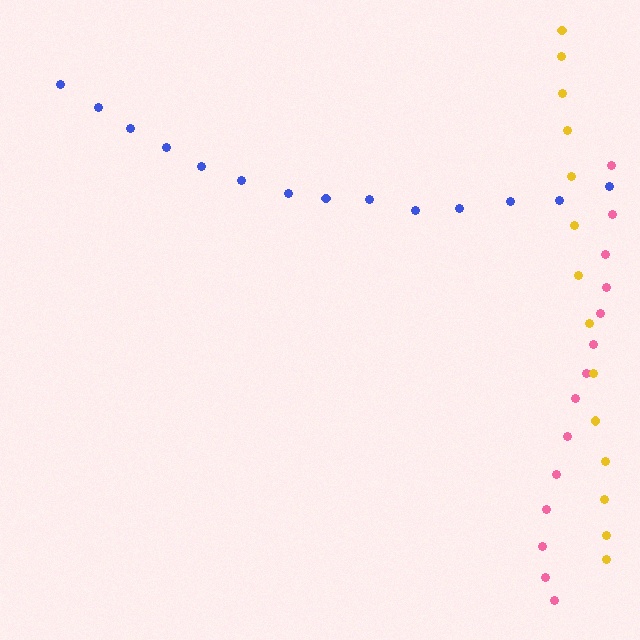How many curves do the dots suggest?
There are 3 distinct paths.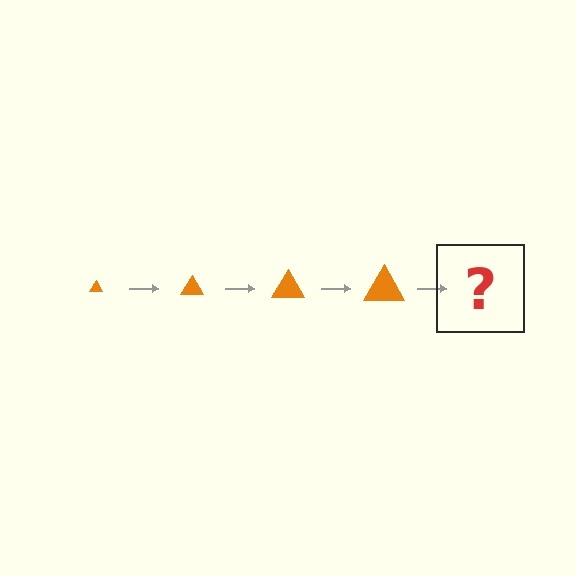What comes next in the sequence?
The next element should be an orange triangle, larger than the previous one.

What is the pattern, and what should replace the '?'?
The pattern is that the triangle gets progressively larger each step. The '?' should be an orange triangle, larger than the previous one.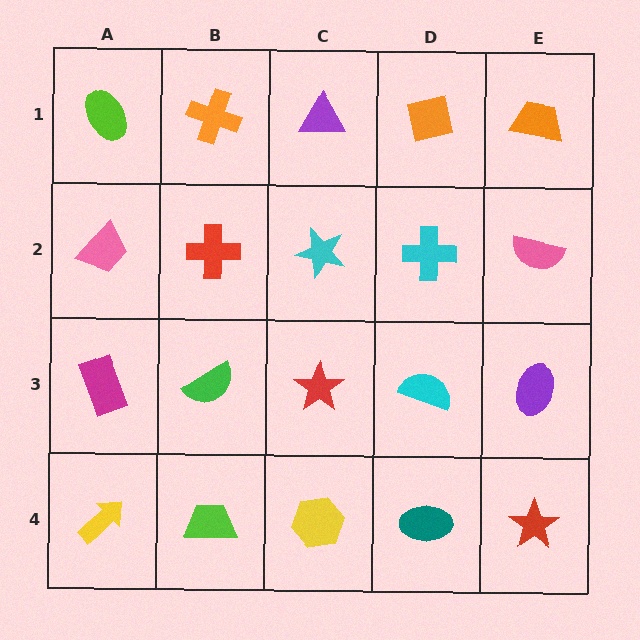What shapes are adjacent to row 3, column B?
A red cross (row 2, column B), a lime trapezoid (row 4, column B), a magenta rectangle (row 3, column A), a red star (row 3, column C).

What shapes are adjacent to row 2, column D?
An orange square (row 1, column D), a cyan semicircle (row 3, column D), a cyan star (row 2, column C), a pink semicircle (row 2, column E).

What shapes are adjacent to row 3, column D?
A cyan cross (row 2, column D), a teal ellipse (row 4, column D), a red star (row 3, column C), a purple ellipse (row 3, column E).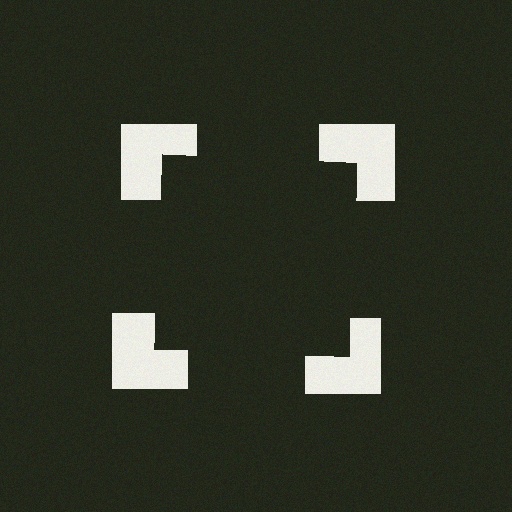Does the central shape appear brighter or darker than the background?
It typically appears slightly darker than the background, even though no actual brightness change is drawn.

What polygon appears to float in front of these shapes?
An illusory square — its edges are inferred from the aligned wedge cuts in the notched squares, not physically drawn.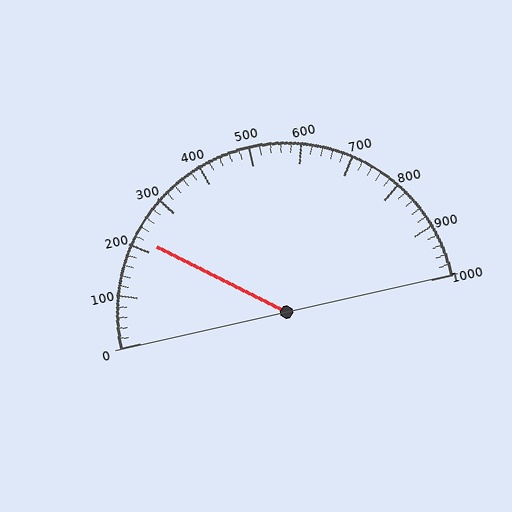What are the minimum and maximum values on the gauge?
The gauge ranges from 0 to 1000.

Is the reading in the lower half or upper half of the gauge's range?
The reading is in the lower half of the range (0 to 1000).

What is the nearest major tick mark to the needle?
The nearest major tick mark is 200.